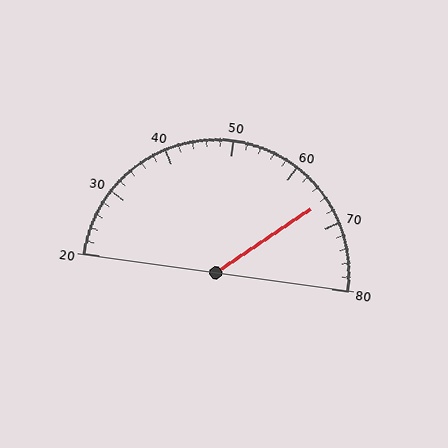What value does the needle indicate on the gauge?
The needle indicates approximately 66.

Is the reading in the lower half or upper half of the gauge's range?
The reading is in the upper half of the range (20 to 80).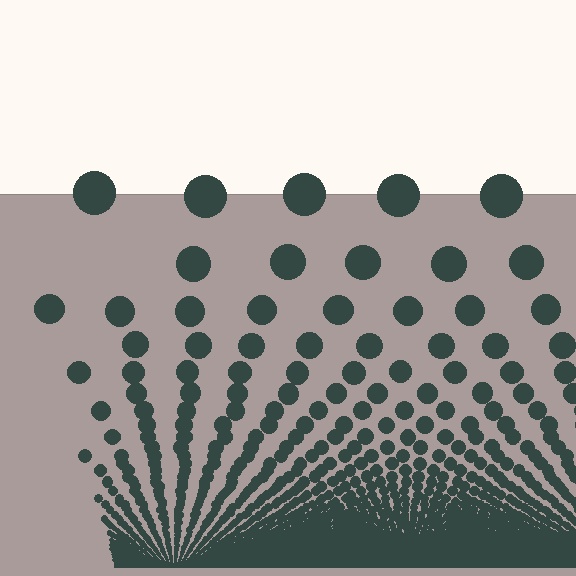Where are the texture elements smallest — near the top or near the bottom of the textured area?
Near the bottom.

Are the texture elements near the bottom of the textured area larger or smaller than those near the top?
Smaller. The gradient is inverted — elements near the bottom are smaller and denser.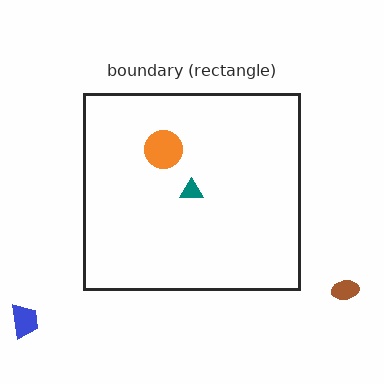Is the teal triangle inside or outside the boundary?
Inside.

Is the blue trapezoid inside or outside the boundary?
Outside.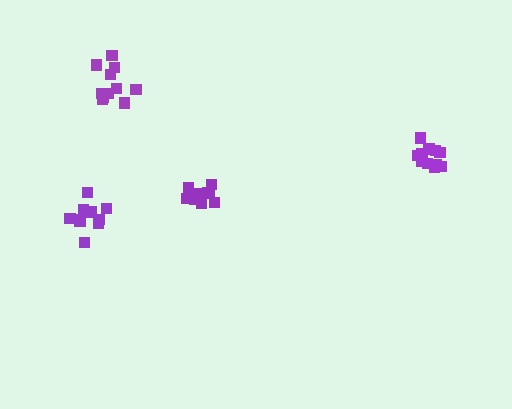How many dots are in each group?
Group 1: 11 dots, Group 2: 11 dots, Group 3: 11 dots, Group 4: 13 dots (46 total).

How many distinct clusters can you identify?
There are 4 distinct clusters.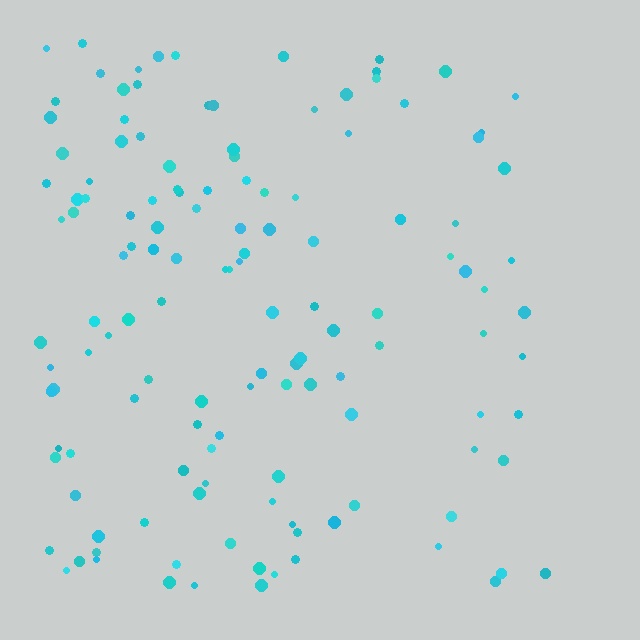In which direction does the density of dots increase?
From right to left, with the left side densest.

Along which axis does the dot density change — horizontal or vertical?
Horizontal.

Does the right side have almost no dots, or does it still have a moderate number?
Still a moderate number, just noticeably fewer than the left.